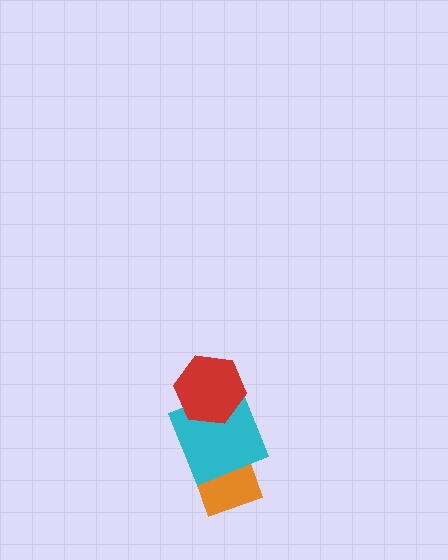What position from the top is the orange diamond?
The orange diamond is 3rd from the top.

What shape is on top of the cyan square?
The red hexagon is on top of the cyan square.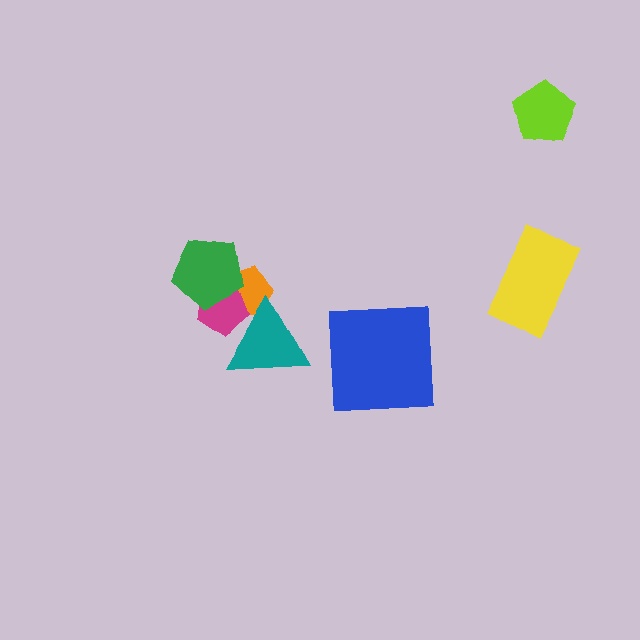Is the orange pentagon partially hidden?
Yes, it is partially covered by another shape.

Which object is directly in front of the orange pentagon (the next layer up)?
The teal triangle is directly in front of the orange pentagon.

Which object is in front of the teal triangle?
The magenta pentagon is in front of the teal triangle.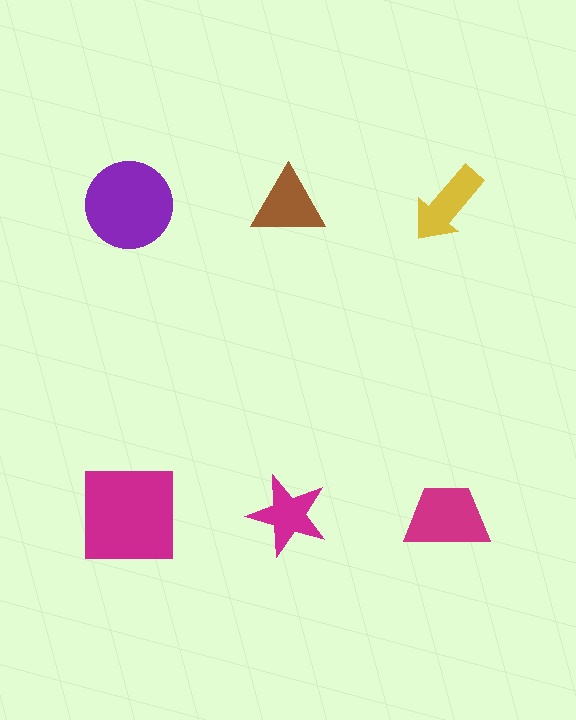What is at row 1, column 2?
A brown triangle.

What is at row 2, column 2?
A magenta star.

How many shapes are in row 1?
3 shapes.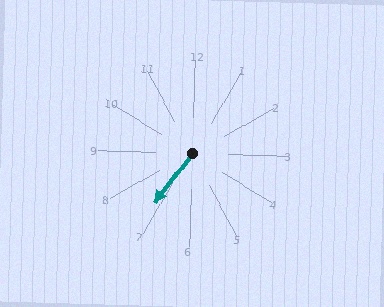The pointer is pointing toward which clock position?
Roughly 7 o'clock.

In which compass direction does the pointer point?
Southwest.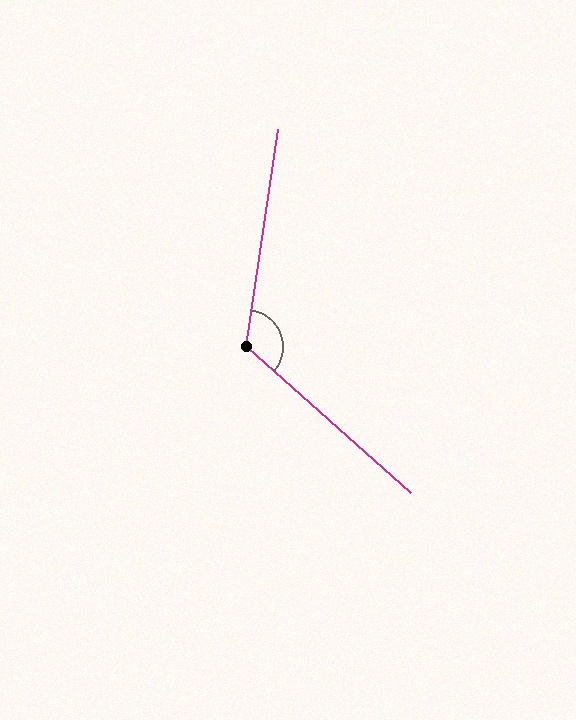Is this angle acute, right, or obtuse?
It is obtuse.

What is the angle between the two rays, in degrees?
Approximately 123 degrees.